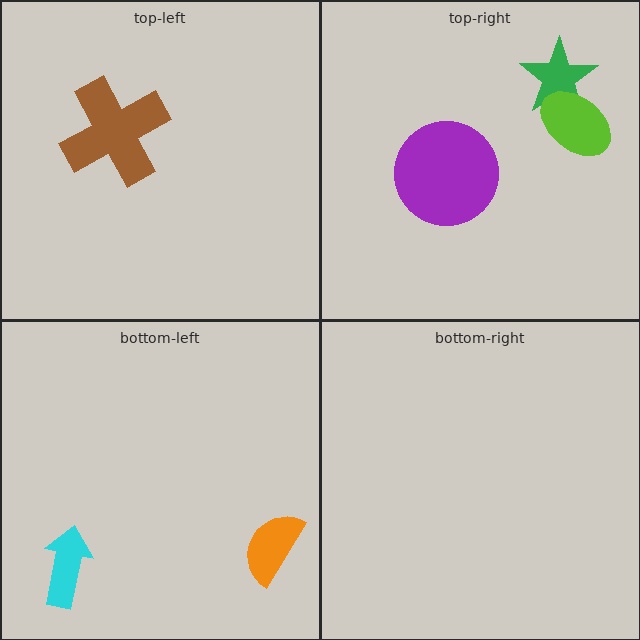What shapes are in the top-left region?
The brown cross.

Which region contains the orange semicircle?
The bottom-left region.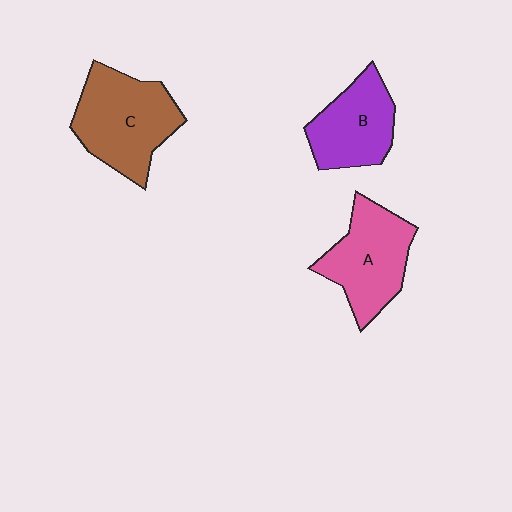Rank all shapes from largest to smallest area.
From largest to smallest: C (brown), A (pink), B (purple).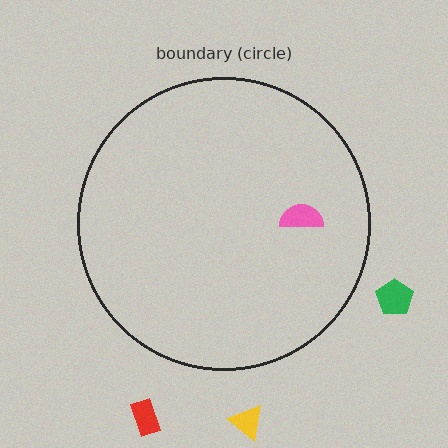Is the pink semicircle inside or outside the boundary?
Inside.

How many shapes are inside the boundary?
1 inside, 3 outside.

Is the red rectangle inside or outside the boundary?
Outside.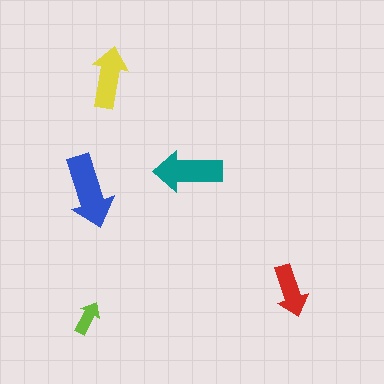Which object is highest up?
The yellow arrow is topmost.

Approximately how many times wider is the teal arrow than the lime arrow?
About 2 times wider.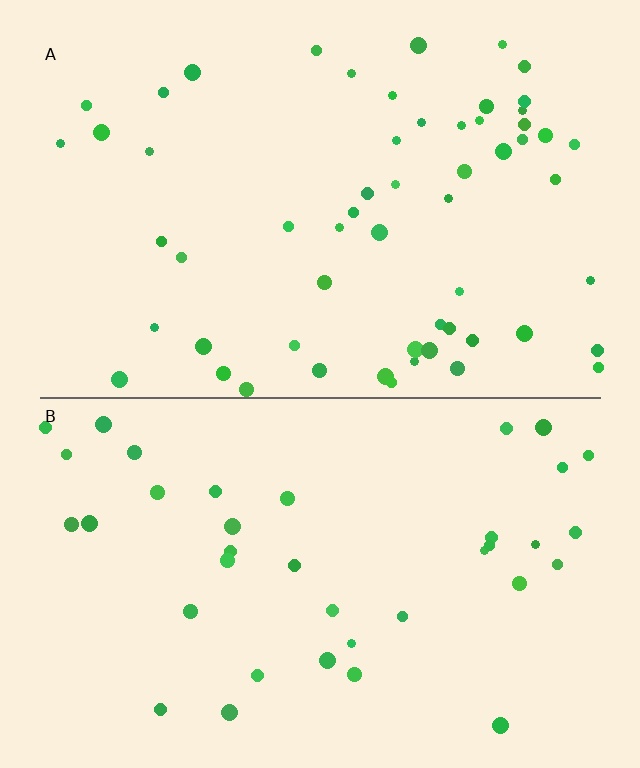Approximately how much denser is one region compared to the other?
Approximately 1.6× — region A over region B.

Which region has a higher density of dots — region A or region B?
A (the top).